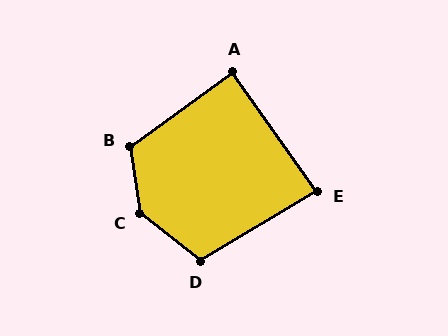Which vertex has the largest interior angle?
C, at approximately 136 degrees.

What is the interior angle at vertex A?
Approximately 89 degrees (approximately right).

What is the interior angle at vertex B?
Approximately 118 degrees (obtuse).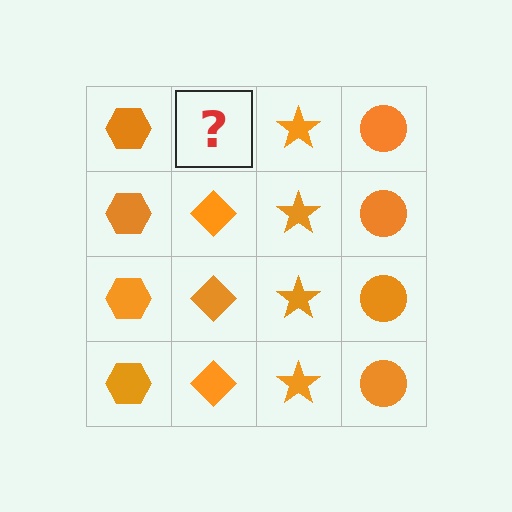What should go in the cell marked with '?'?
The missing cell should contain an orange diamond.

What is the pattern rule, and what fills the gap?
The rule is that each column has a consistent shape. The gap should be filled with an orange diamond.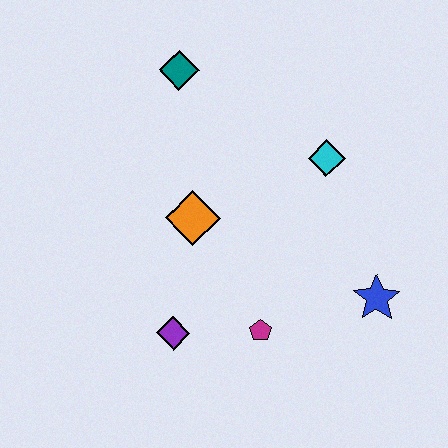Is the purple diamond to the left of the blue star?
Yes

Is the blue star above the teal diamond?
No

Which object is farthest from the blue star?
The teal diamond is farthest from the blue star.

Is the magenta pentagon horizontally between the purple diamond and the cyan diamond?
Yes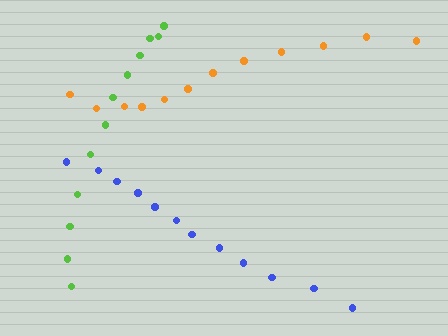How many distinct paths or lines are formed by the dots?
There are 3 distinct paths.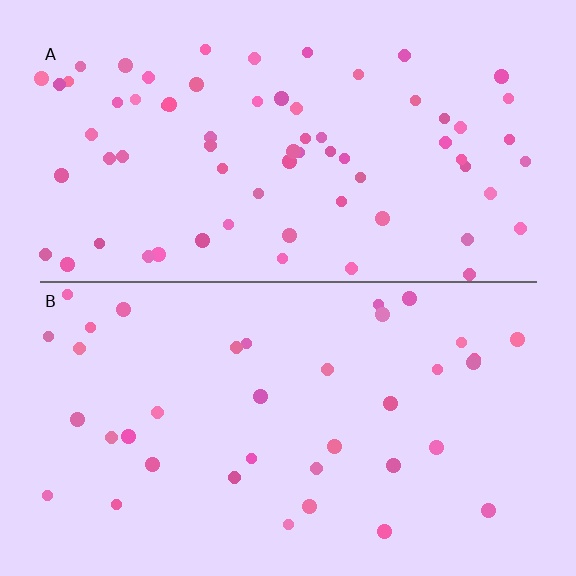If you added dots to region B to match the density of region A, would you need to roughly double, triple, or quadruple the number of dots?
Approximately double.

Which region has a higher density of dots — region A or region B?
A (the top).